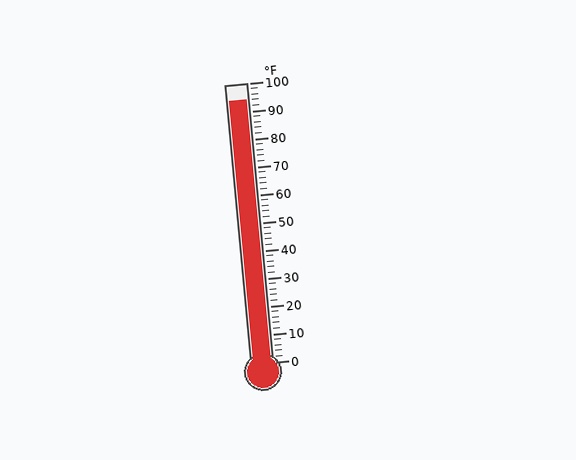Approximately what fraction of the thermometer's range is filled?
The thermometer is filled to approximately 95% of its range.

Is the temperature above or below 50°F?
The temperature is above 50°F.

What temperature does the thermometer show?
The thermometer shows approximately 94°F.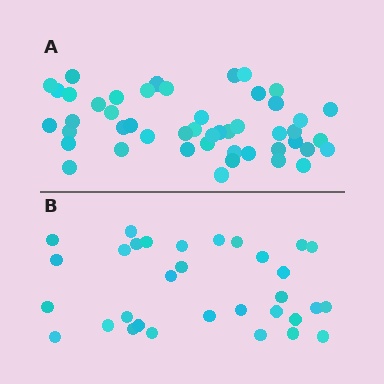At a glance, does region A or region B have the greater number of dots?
Region A (the top region) has more dots.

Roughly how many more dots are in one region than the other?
Region A has approximately 15 more dots than region B.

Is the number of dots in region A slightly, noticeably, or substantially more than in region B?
Region A has substantially more. The ratio is roughly 1.5 to 1.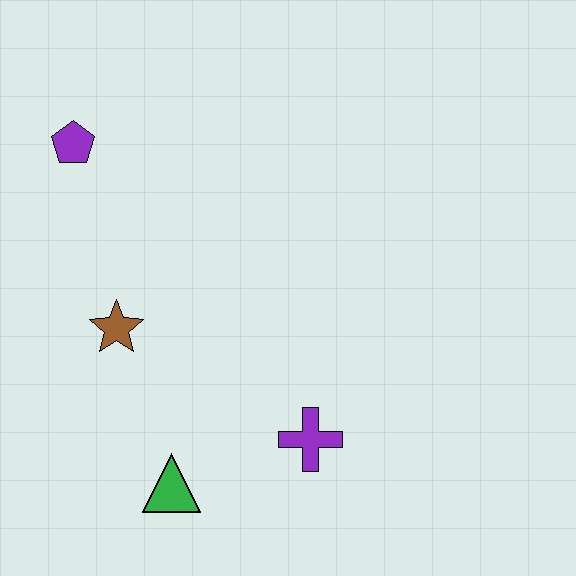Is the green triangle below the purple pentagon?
Yes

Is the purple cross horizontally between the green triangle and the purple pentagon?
No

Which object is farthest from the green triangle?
The purple pentagon is farthest from the green triangle.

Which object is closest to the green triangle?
The purple cross is closest to the green triangle.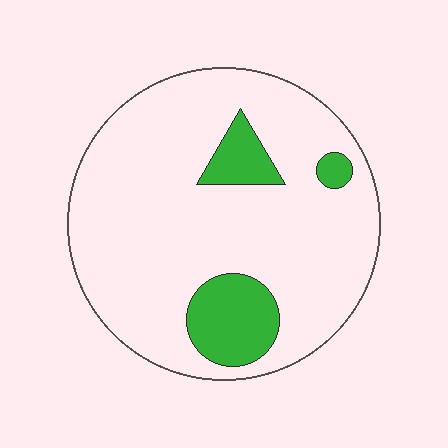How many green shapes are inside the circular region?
3.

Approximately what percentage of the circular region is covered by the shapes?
Approximately 15%.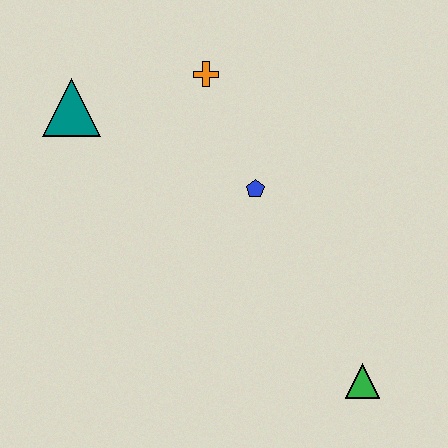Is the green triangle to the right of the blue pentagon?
Yes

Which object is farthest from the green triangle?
The teal triangle is farthest from the green triangle.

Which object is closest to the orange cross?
The blue pentagon is closest to the orange cross.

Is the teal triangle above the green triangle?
Yes